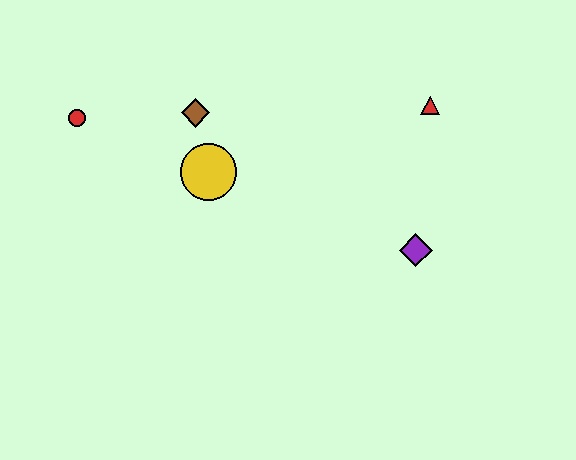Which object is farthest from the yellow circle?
The red triangle is farthest from the yellow circle.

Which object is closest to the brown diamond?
The yellow circle is closest to the brown diamond.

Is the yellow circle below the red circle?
Yes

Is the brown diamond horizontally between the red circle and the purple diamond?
Yes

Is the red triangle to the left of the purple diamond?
No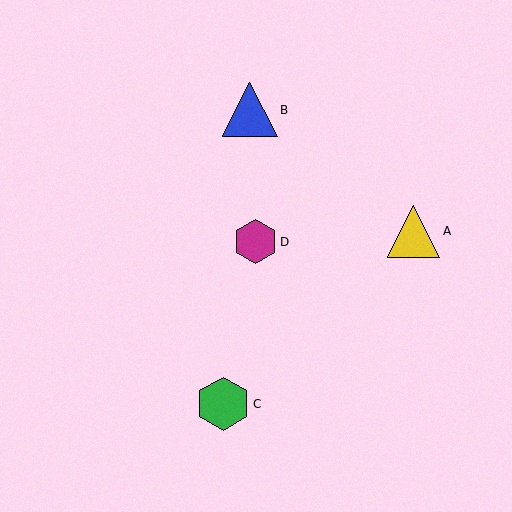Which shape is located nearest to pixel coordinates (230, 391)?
The green hexagon (labeled C) at (223, 404) is nearest to that location.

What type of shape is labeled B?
Shape B is a blue triangle.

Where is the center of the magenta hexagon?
The center of the magenta hexagon is at (255, 242).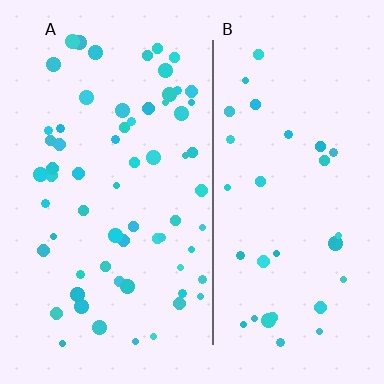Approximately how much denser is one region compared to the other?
Approximately 2.0× — region A over region B.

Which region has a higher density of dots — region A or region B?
A (the left).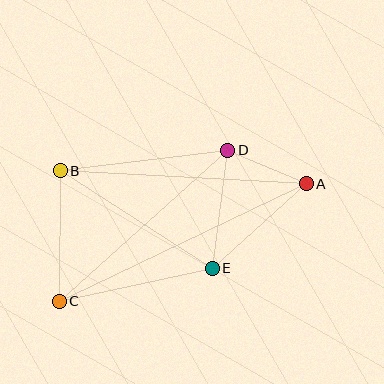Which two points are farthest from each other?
Points A and C are farthest from each other.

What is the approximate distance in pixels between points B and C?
The distance between B and C is approximately 130 pixels.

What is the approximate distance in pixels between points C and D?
The distance between C and D is approximately 226 pixels.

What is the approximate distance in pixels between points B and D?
The distance between B and D is approximately 169 pixels.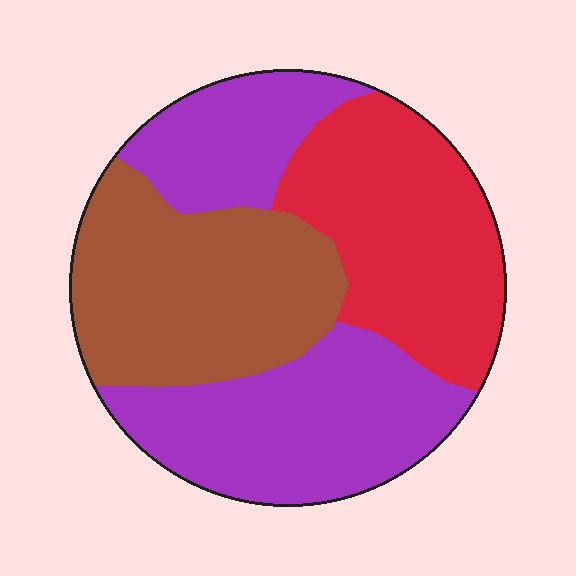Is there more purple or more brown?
Purple.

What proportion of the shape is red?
Red takes up about one quarter (1/4) of the shape.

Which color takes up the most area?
Purple, at roughly 40%.